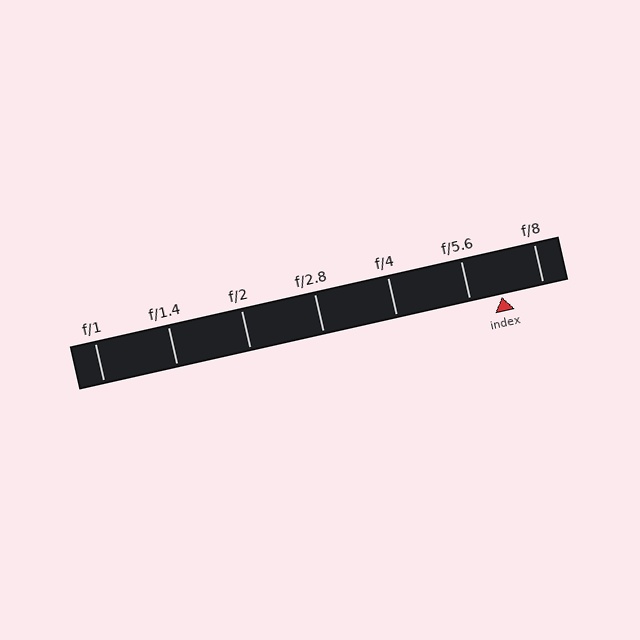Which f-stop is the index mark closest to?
The index mark is closest to f/5.6.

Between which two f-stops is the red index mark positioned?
The index mark is between f/5.6 and f/8.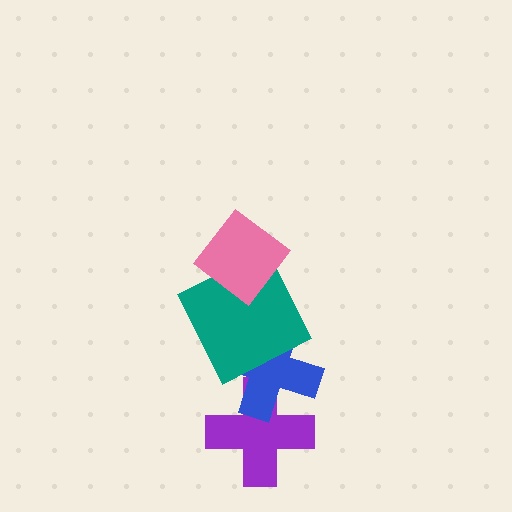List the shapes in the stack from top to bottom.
From top to bottom: the pink diamond, the teal square, the blue cross, the purple cross.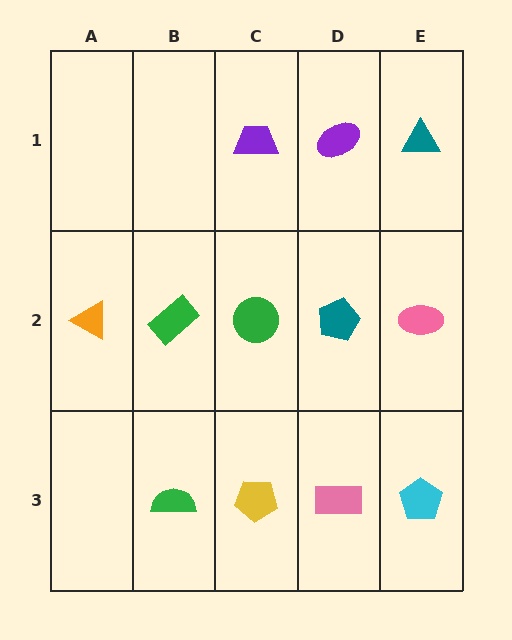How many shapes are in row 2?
5 shapes.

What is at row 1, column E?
A teal triangle.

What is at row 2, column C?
A green circle.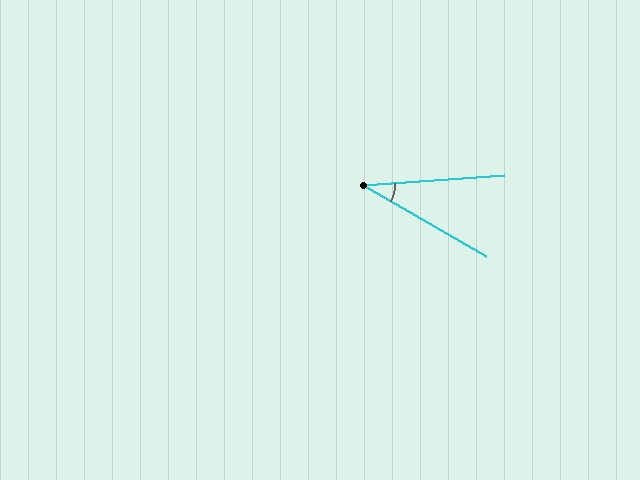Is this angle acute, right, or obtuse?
It is acute.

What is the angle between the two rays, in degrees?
Approximately 34 degrees.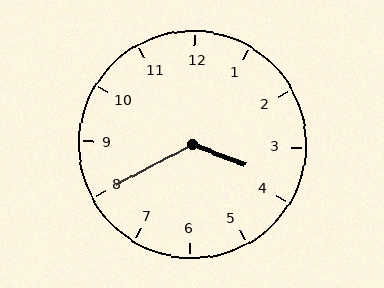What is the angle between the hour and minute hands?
Approximately 130 degrees.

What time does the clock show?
3:40.